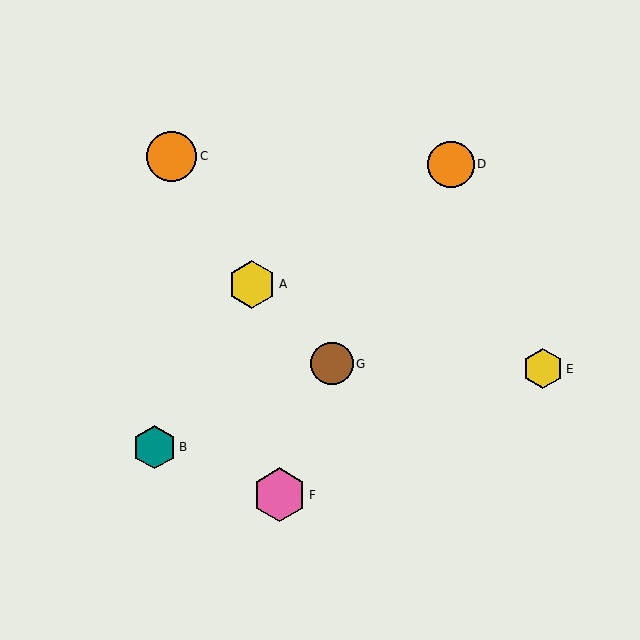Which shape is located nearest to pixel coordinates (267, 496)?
The pink hexagon (labeled F) at (279, 495) is nearest to that location.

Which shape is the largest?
The pink hexagon (labeled F) is the largest.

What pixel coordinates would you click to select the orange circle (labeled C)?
Click at (172, 156) to select the orange circle C.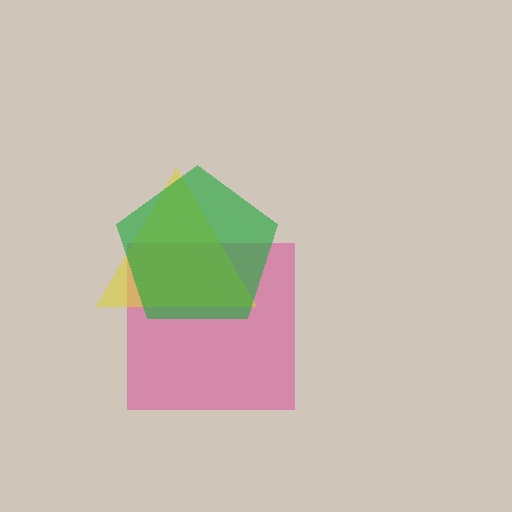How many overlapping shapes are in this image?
There are 3 overlapping shapes in the image.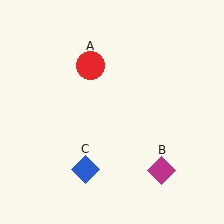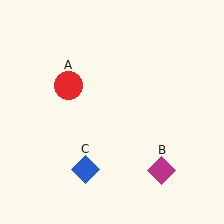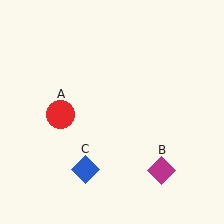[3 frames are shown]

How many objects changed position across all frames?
1 object changed position: red circle (object A).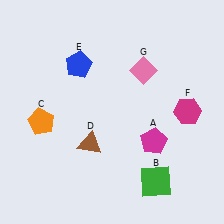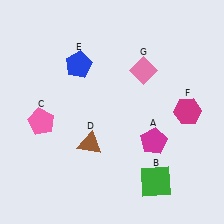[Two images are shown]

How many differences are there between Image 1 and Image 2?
There is 1 difference between the two images.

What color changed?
The pentagon (C) changed from orange in Image 1 to pink in Image 2.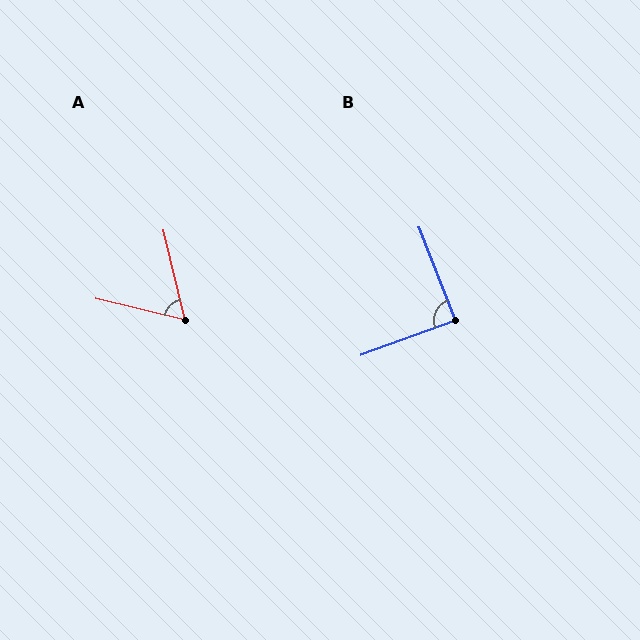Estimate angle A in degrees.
Approximately 63 degrees.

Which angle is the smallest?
A, at approximately 63 degrees.